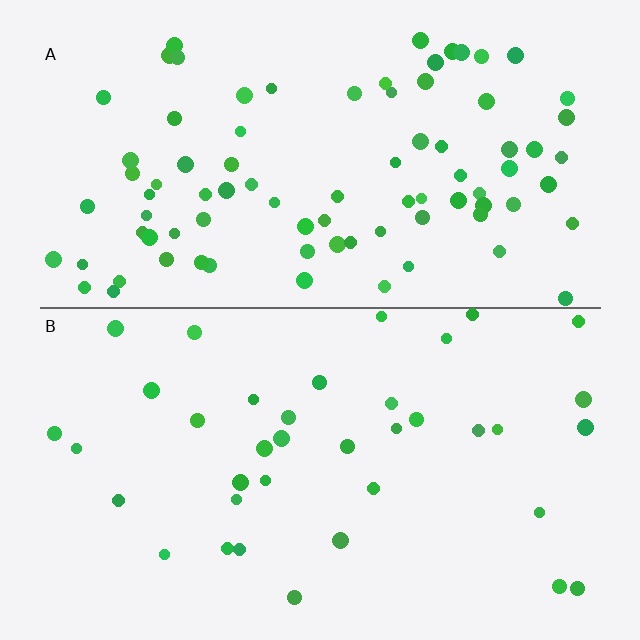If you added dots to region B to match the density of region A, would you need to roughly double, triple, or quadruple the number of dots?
Approximately double.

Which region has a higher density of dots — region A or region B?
A (the top).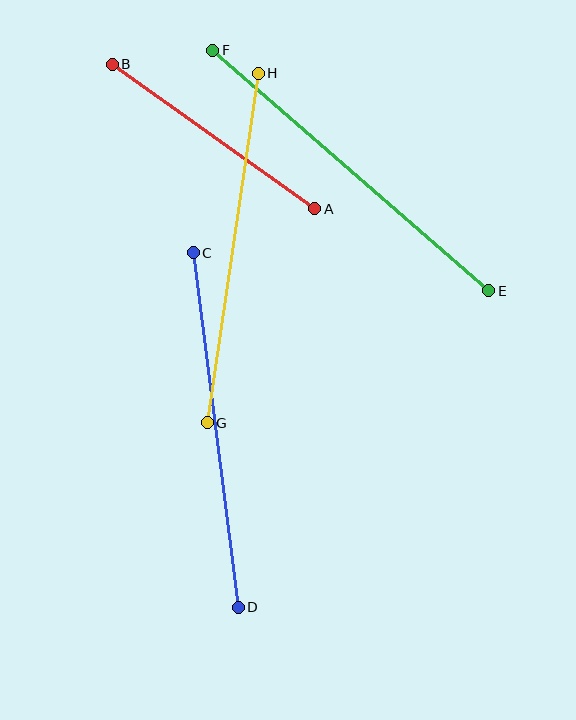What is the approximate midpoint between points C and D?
The midpoint is at approximately (216, 430) pixels.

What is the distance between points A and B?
The distance is approximately 249 pixels.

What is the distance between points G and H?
The distance is approximately 353 pixels.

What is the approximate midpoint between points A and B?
The midpoint is at approximately (213, 137) pixels.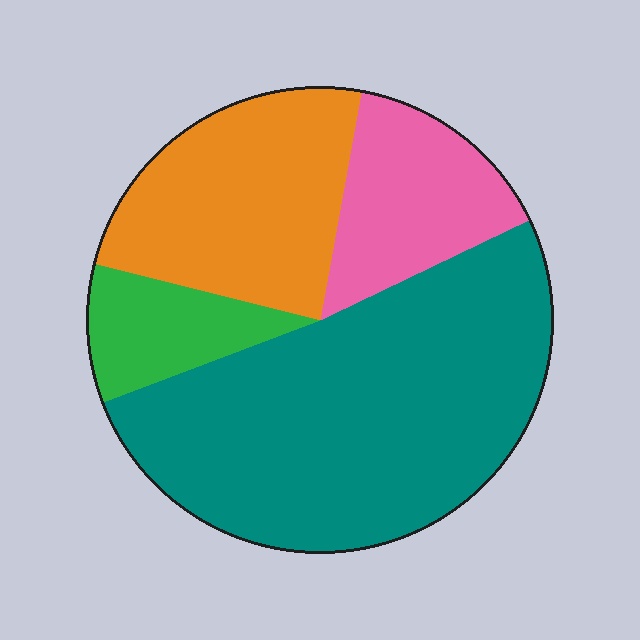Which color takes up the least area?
Green, at roughly 10%.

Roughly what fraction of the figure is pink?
Pink takes up less than a sixth of the figure.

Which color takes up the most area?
Teal, at roughly 50%.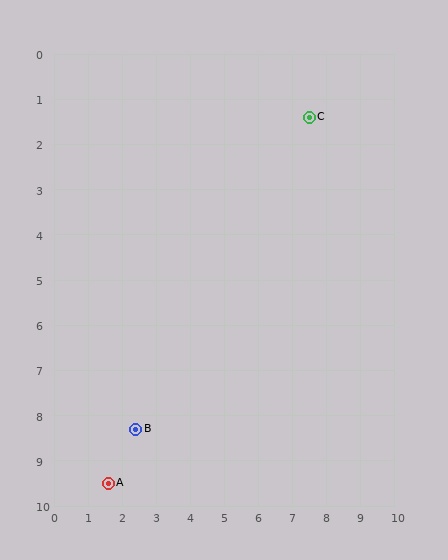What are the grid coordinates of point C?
Point C is at approximately (7.5, 1.4).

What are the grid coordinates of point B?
Point B is at approximately (2.4, 8.3).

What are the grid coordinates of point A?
Point A is at approximately (1.6, 9.5).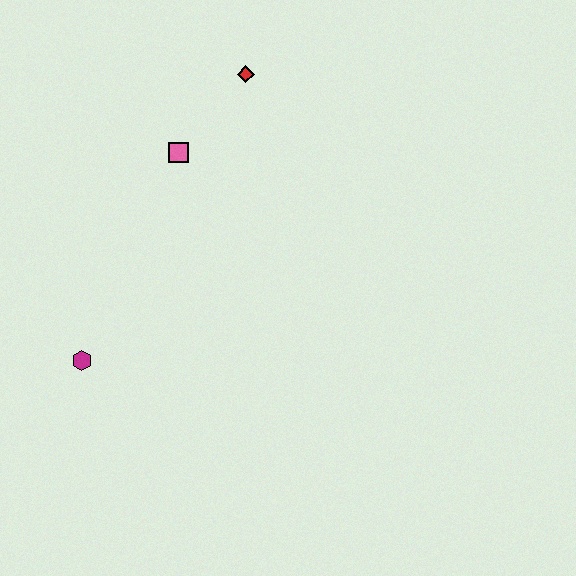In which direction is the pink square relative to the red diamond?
The pink square is below the red diamond.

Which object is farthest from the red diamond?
The magenta hexagon is farthest from the red diamond.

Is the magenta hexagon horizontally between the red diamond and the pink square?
No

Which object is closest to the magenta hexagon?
The pink square is closest to the magenta hexagon.